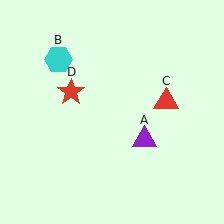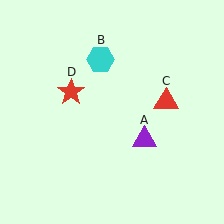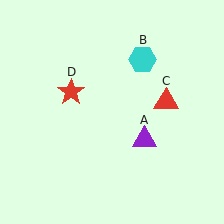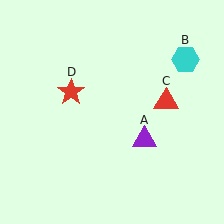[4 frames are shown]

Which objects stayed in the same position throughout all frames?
Purple triangle (object A) and red triangle (object C) and red star (object D) remained stationary.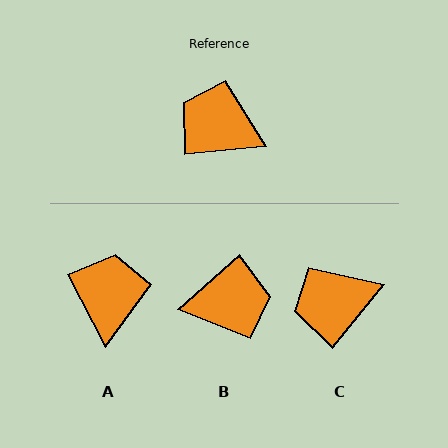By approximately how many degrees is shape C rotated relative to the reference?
Approximately 45 degrees counter-clockwise.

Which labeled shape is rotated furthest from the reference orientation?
B, about 144 degrees away.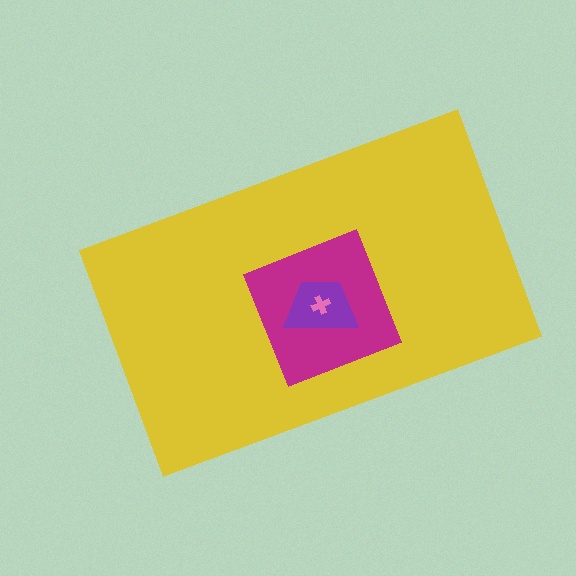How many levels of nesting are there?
4.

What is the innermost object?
The pink cross.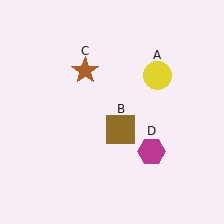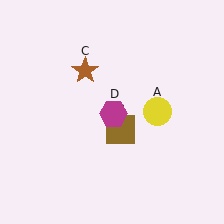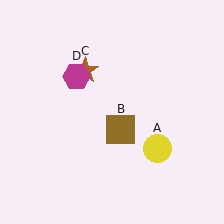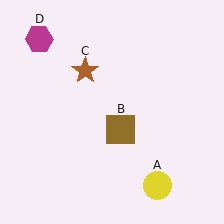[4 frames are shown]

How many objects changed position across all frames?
2 objects changed position: yellow circle (object A), magenta hexagon (object D).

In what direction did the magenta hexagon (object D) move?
The magenta hexagon (object D) moved up and to the left.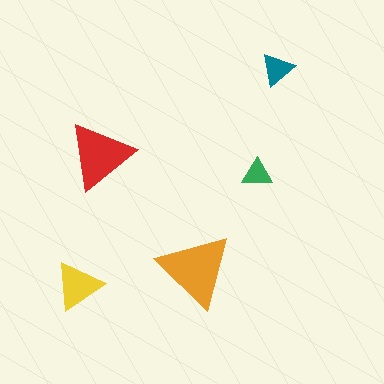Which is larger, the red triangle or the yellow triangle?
The red one.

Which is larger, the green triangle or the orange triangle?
The orange one.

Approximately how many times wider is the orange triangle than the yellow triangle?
About 1.5 times wider.